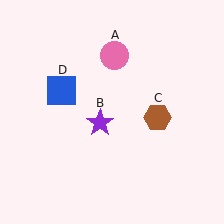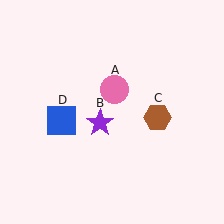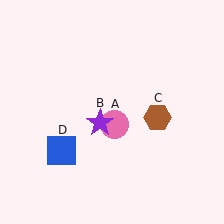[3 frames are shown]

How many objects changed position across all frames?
2 objects changed position: pink circle (object A), blue square (object D).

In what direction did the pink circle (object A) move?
The pink circle (object A) moved down.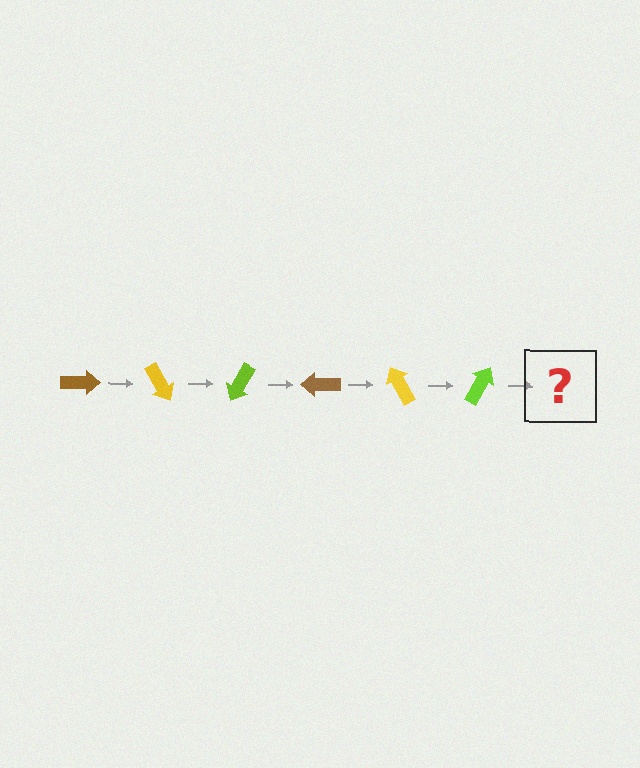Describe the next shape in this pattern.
It should be a brown arrow, rotated 360 degrees from the start.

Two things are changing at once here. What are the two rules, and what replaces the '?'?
The two rules are that it rotates 60 degrees each step and the color cycles through brown, yellow, and lime. The '?' should be a brown arrow, rotated 360 degrees from the start.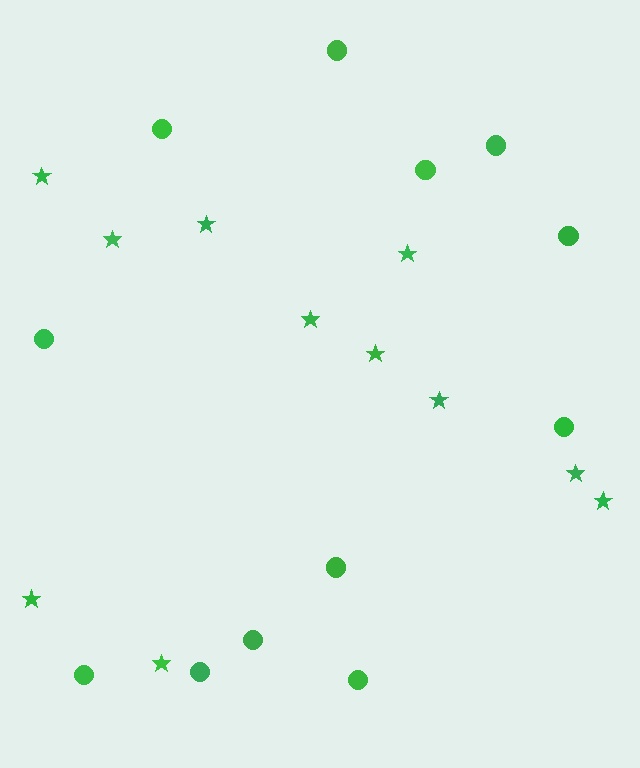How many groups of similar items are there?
There are 2 groups: one group of stars (11) and one group of circles (12).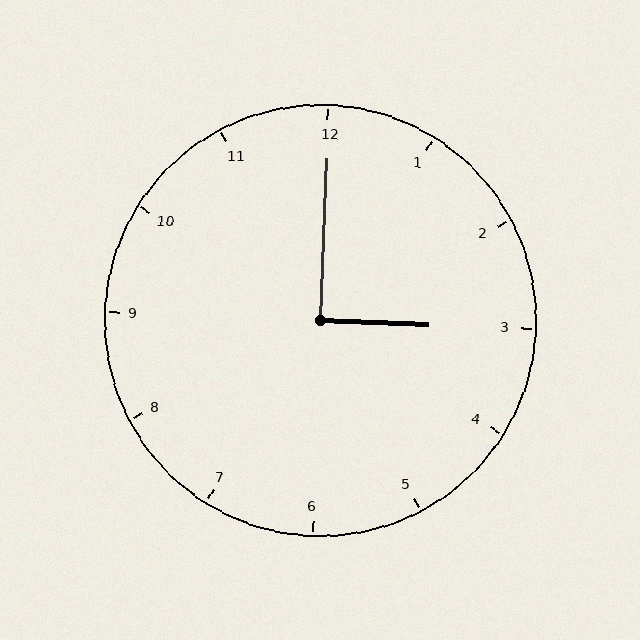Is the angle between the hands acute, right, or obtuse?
It is right.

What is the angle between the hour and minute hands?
Approximately 90 degrees.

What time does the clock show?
3:00.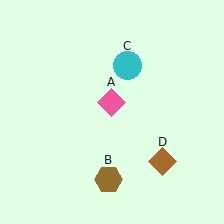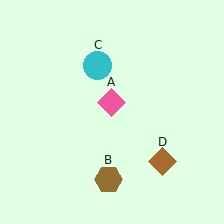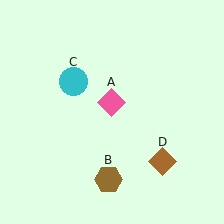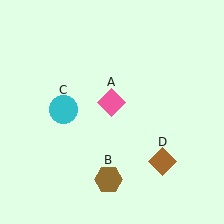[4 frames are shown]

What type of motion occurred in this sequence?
The cyan circle (object C) rotated counterclockwise around the center of the scene.